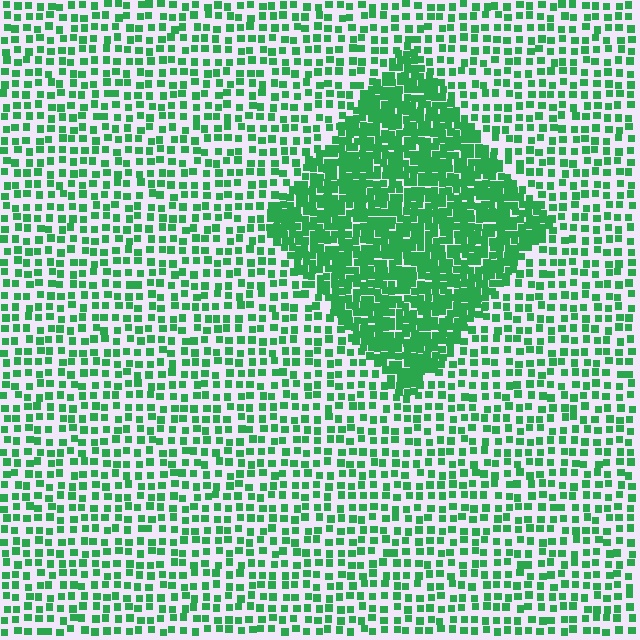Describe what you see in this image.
The image contains small green elements arranged at two different densities. A diamond-shaped region is visible where the elements are more densely packed than the surrounding area.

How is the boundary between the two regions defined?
The boundary is defined by a change in element density (approximately 2.4x ratio). All elements are the same color, size, and shape.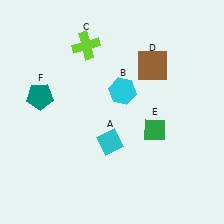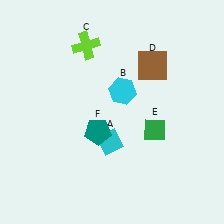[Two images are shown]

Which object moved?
The teal pentagon (F) moved right.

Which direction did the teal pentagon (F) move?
The teal pentagon (F) moved right.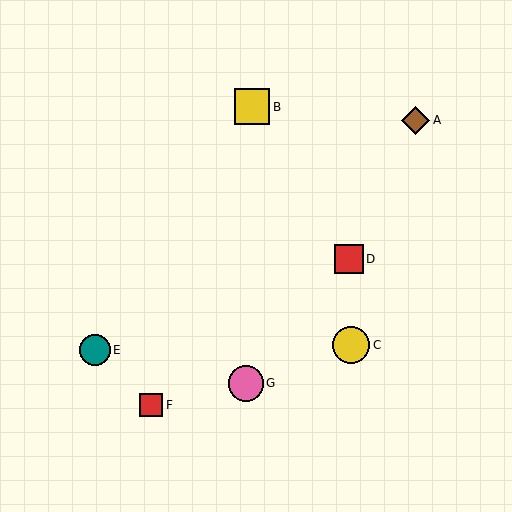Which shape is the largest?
The yellow circle (labeled C) is the largest.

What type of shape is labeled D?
Shape D is a red square.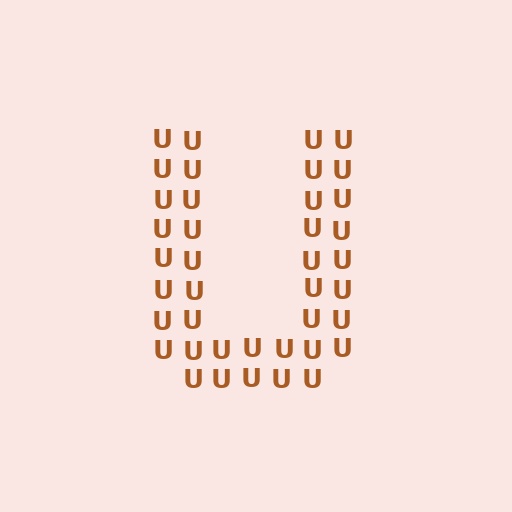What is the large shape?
The large shape is the letter U.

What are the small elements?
The small elements are letter U's.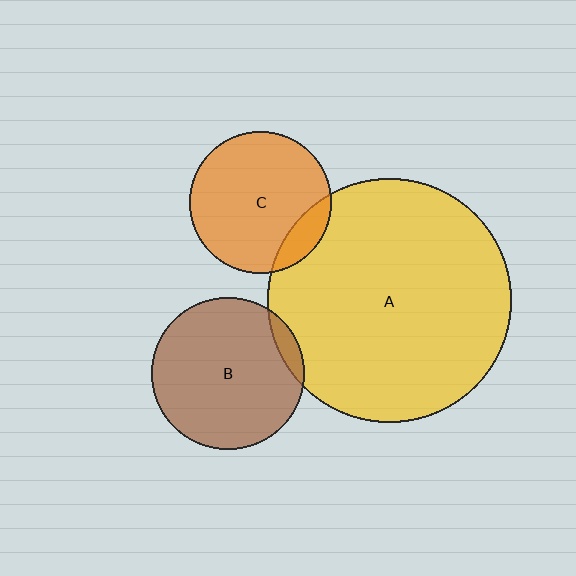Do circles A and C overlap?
Yes.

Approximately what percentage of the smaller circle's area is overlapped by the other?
Approximately 15%.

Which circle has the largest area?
Circle A (yellow).